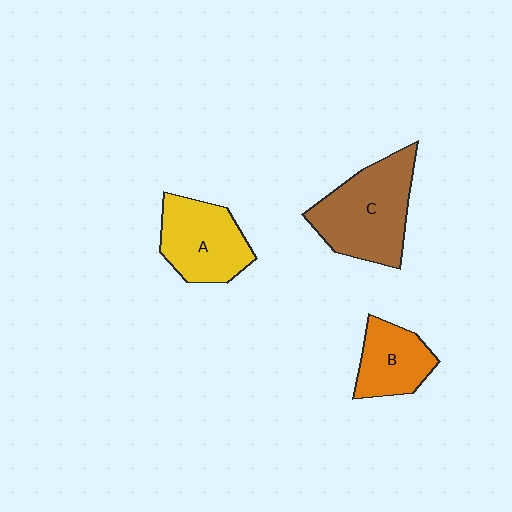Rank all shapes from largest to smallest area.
From largest to smallest: C (brown), A (yellow), B (orange).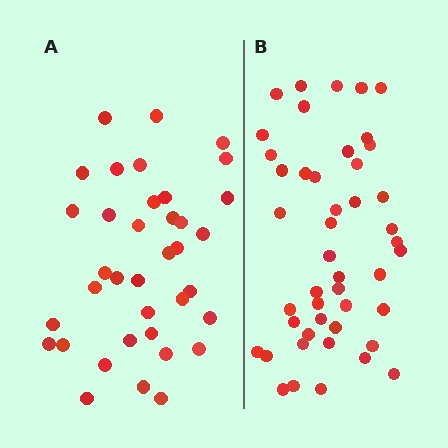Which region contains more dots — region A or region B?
Region B (the right region) has more dots.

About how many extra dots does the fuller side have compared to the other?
Region B has roughly 8 or so more dots than region A.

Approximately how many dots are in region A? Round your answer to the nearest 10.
About 40 dots. (The exact count is 37, which rounds to 40.)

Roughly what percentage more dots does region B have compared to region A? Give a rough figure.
About 25% more.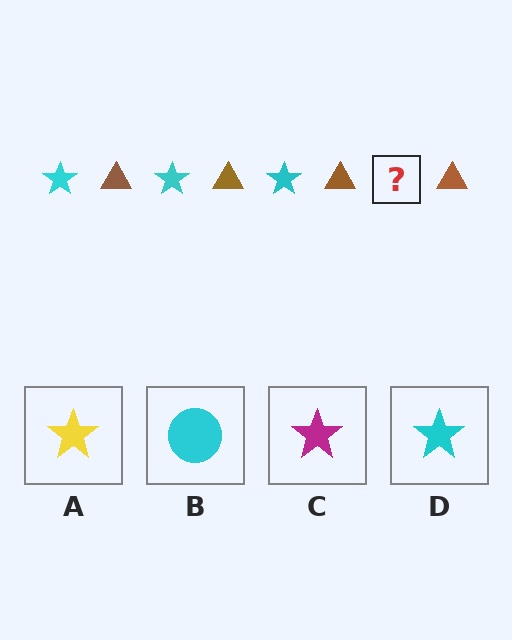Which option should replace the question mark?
Option D.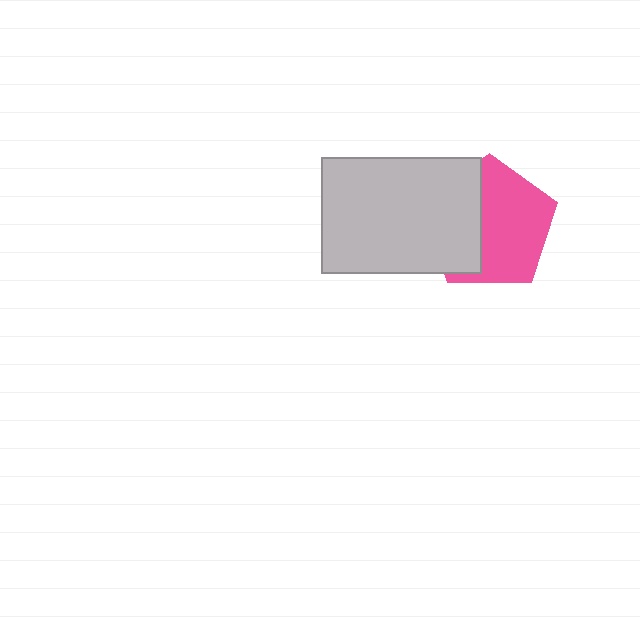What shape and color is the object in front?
The object in front is a light gray rectangle.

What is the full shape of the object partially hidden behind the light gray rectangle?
The partially hidden object is a pink pentagon.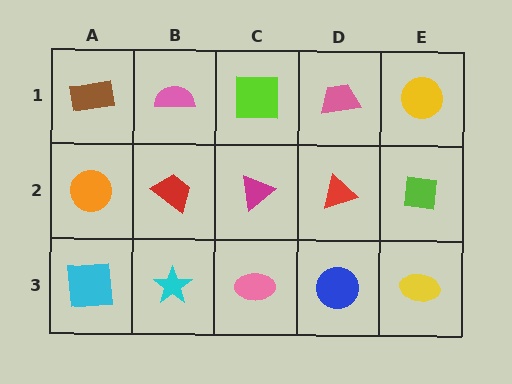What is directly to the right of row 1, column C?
A pink trapezoid.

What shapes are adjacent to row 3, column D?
A red triangle (row 2, column D), a pink ellipse (row 3, column C), a yellow ellipse (row 3, column E).